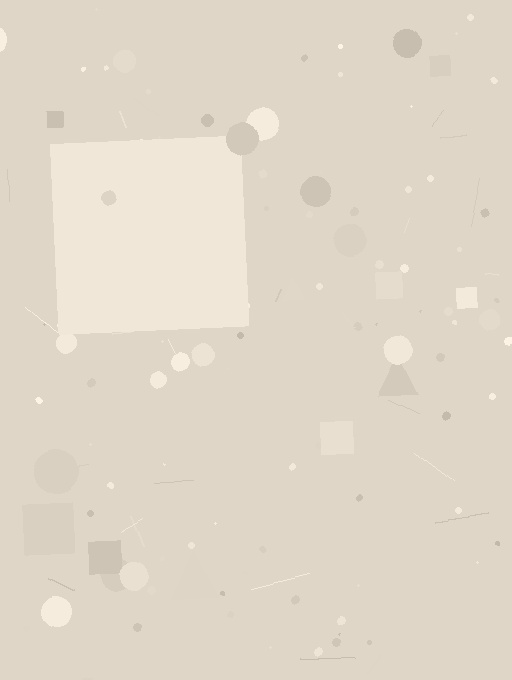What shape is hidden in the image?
A square is hidden in the image.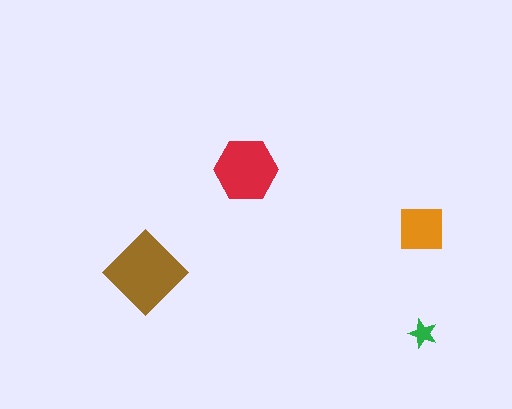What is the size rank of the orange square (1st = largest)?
3rd.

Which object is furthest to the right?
The green star is rightmost.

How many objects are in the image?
There are 4 objects in the image.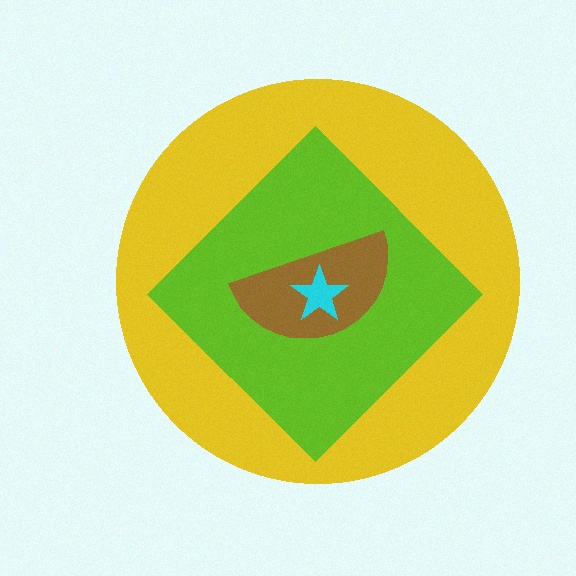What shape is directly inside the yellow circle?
The lime diamond.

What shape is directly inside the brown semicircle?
The cyan star.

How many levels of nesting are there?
4.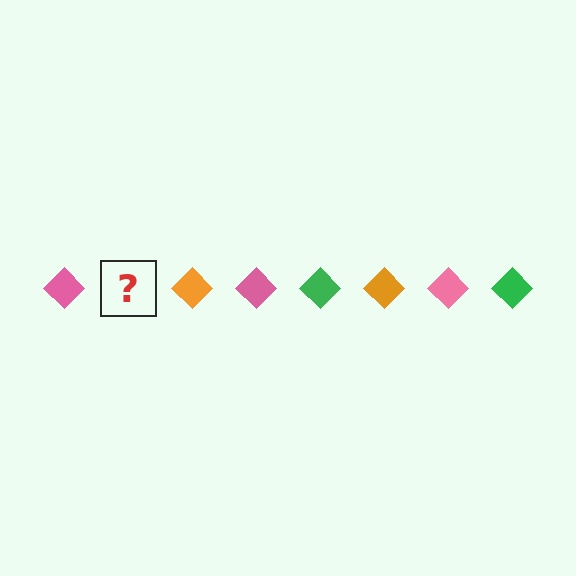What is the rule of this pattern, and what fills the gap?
The rule is that the pattern cycles through pink, green, orange diamonds. The gap should be filled with a green diamond.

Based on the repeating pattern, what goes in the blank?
The blank should be a green diamond.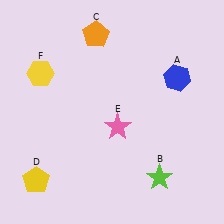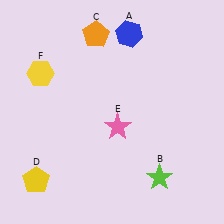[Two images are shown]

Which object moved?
The blue hexagon (A) moved left.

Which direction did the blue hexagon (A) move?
The blue hexagon (A) moved left.